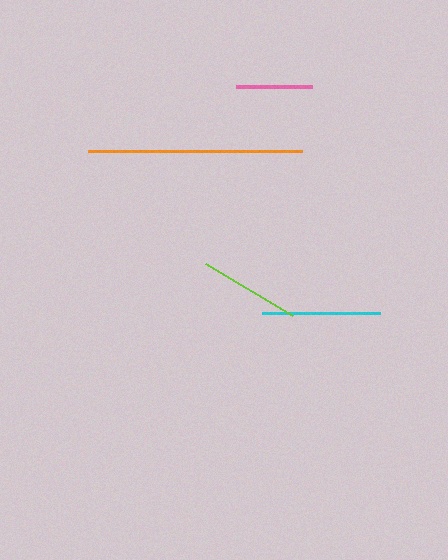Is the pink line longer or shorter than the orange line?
The orange line is longer than the pink line.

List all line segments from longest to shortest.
From longest to shortest: orange, cyan, lime, pink.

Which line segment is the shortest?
The pink line is the shortest at approximately 76 pixels.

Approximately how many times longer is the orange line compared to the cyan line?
The orange line is approximately 1.8 times the length of the cyan line.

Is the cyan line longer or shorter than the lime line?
The cyan line is longer than the lime line.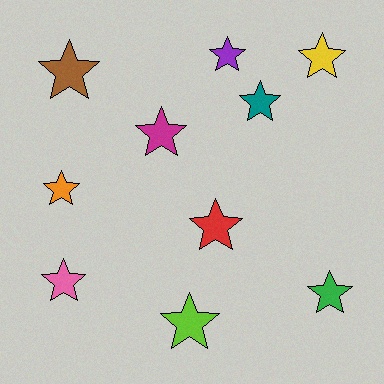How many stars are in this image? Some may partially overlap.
There are 10 stars.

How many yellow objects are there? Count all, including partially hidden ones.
There is 1 yellow object.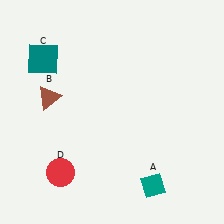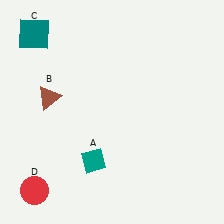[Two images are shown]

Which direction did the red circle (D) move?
The red circle (D) moved left.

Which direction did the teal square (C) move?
The teal square (C) moved up.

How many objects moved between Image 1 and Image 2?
3 objects moved between the two images.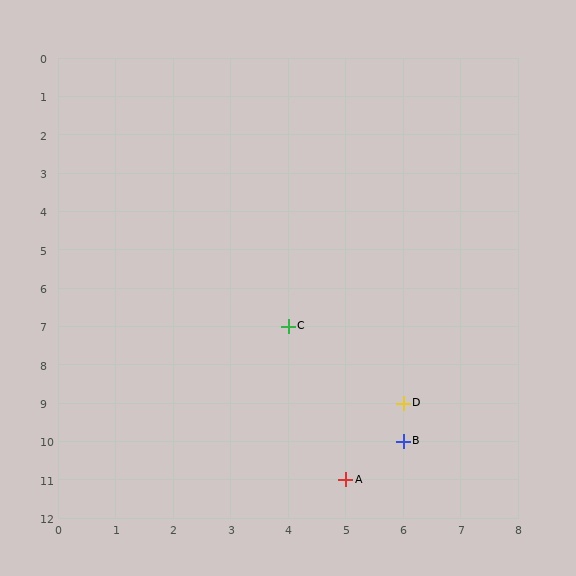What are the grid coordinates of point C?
Point C is at grid coordinates (4, 7).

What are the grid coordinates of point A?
Point A is at grid coordinates (5, 11).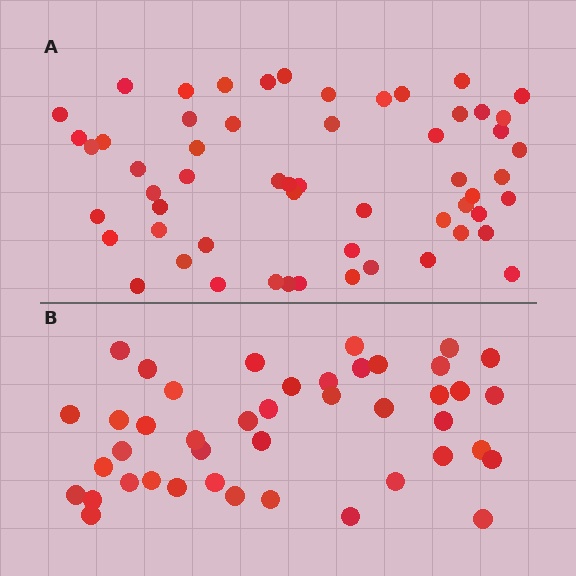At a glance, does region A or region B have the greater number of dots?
Region A (the top region) has more dots.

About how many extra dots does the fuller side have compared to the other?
Region A has approximately 15 more dots than region B.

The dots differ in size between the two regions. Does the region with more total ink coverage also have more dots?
No. Region B has more total ink coverage because its dots are larger, but region A actually contains more individual dots. Total area can be misleading — the number of items is what matters here.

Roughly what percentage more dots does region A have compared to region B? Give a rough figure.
About 35% more.